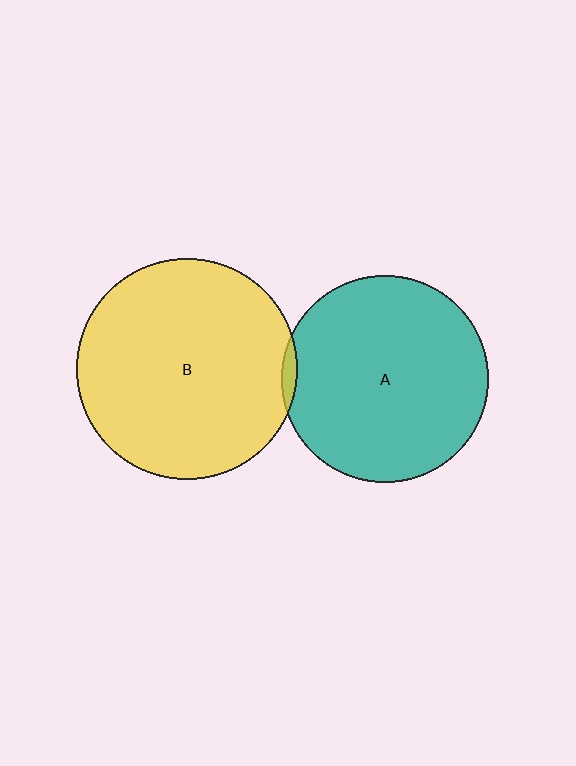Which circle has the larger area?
Circle B (yellow).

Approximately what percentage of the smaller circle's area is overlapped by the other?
Approximately 5%.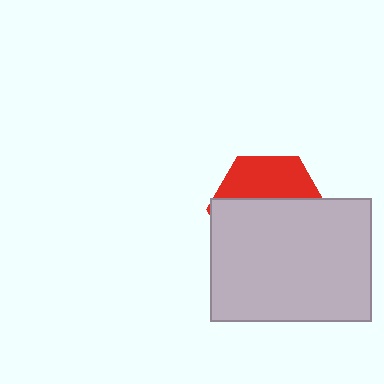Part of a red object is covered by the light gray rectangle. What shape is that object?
It is a hexagon.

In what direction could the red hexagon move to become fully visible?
The red hexagon could move up. That would shift it out from behind the light gray rectangle entirely.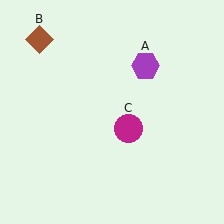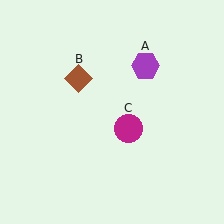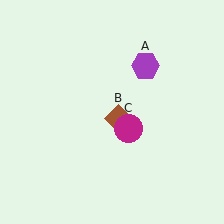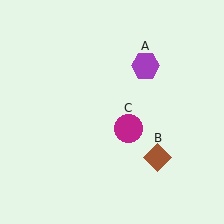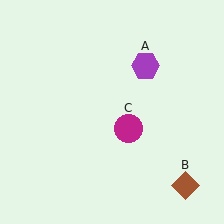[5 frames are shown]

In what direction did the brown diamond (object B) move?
The brown diamond (object B) moved down and to the right.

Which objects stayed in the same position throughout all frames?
Purple hexagon (object A) and magenta circle (object C) remained stationary.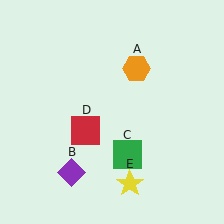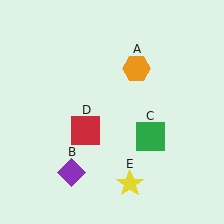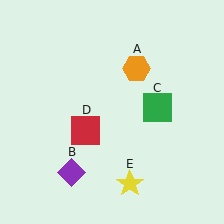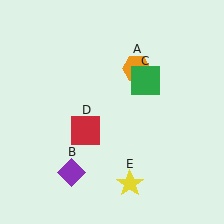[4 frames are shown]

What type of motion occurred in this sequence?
The green square (object C) rotated counterclockwise around the center of the scene.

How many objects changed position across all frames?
1 object changed position: green square (object C).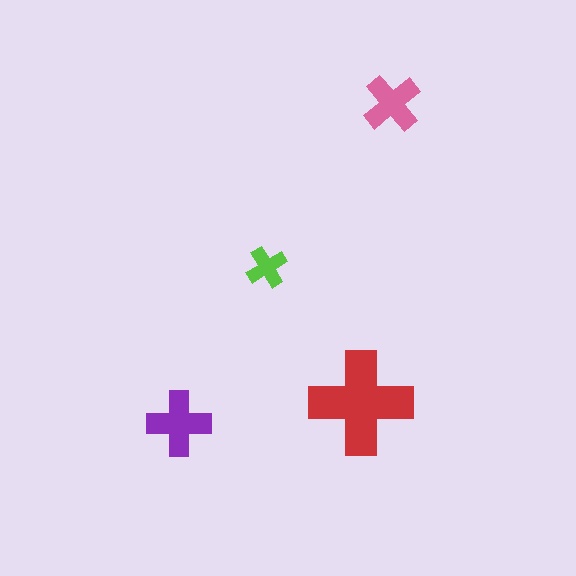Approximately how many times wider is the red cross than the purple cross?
About 1.5 times wider.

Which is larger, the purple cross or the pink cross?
The purple one.